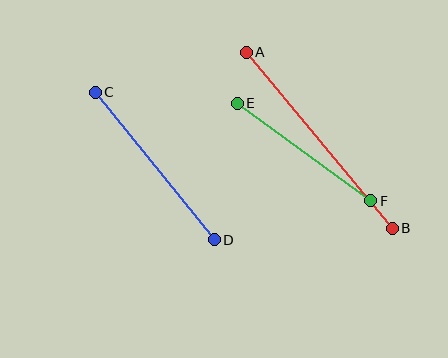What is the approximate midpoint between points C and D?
The midpoint is at approximately (155, 166) pixels.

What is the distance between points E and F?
The distance is approximately 165 pixels.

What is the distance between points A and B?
The distance is approximately 228 pixels.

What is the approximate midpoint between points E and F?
The midpoint is at approximately (304, 152) pixels.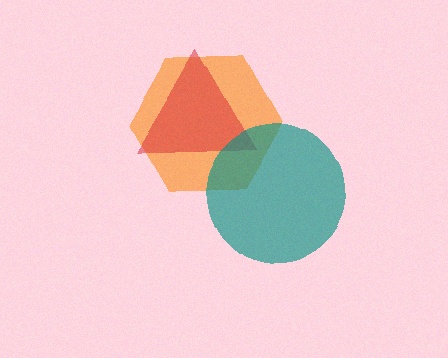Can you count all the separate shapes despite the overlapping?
Yes, there are 3 separate shapes.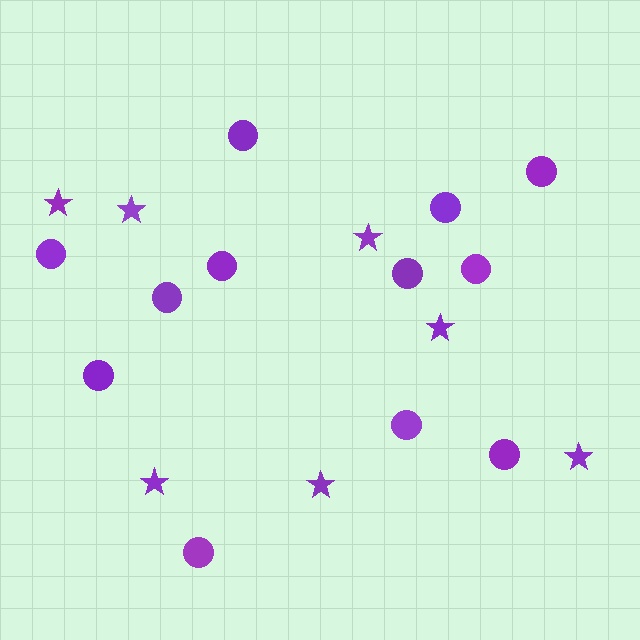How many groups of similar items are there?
There are 2 groups: one group of stars (7) and one group of circles (12).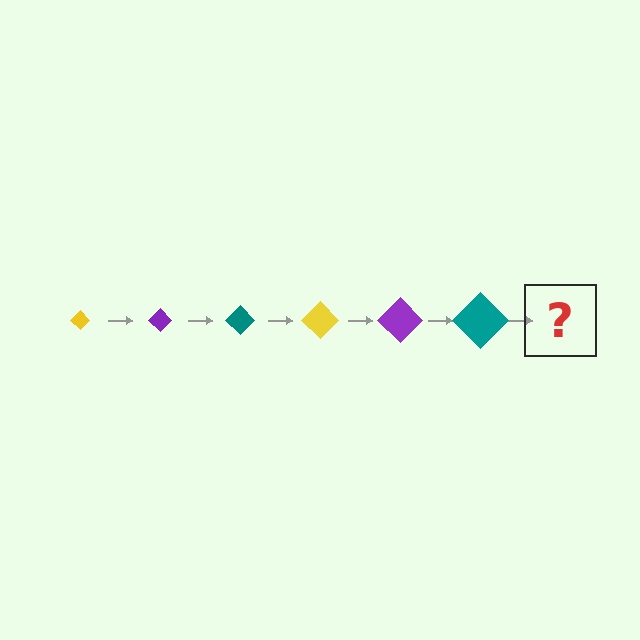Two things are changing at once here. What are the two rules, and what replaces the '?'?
The two rules are that the diamond grows larger each step and the color cycles through yellow, purple, and teal. The '?' should be a yellow diamond, larger than the previous one.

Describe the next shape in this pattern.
It should be a yellow diamond, larger than the previous one.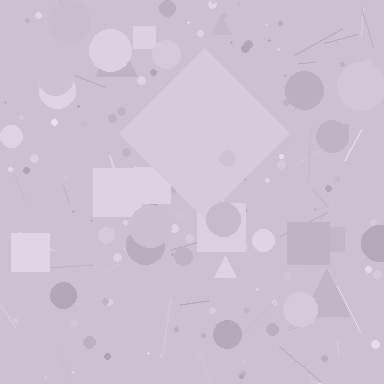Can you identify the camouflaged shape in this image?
The camouflaged shape is a diamond.